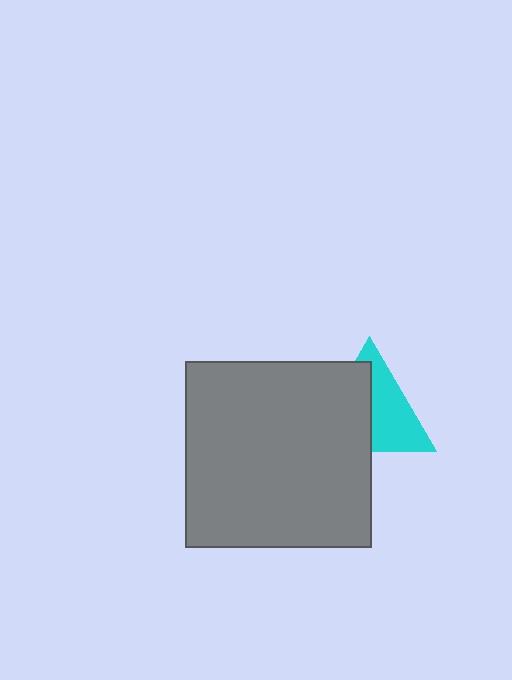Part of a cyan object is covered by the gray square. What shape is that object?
It is a triangle.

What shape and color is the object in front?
The object in front is a gray square.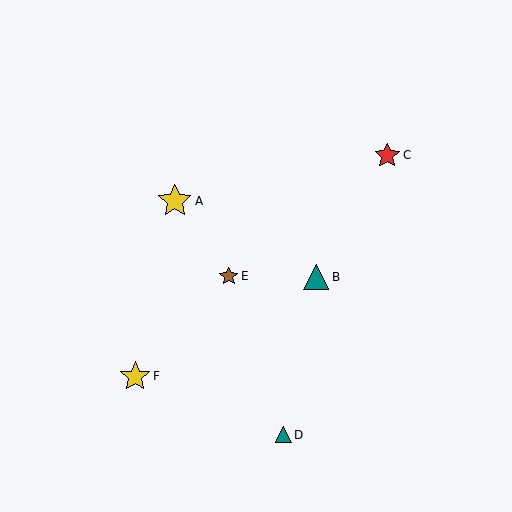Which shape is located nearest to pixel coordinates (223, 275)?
The brown star (labeled E) at (229, 276) is nearest to that location.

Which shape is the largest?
The yellow star (labeled A) is the largest.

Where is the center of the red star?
The center of the red star is at (387, 155).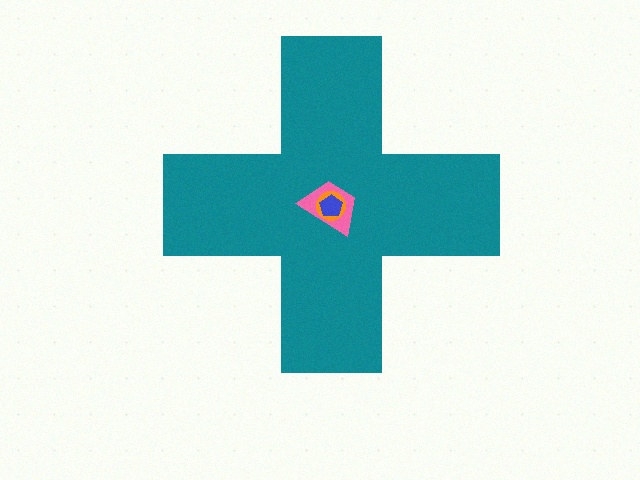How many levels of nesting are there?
4.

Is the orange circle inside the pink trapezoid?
Yes.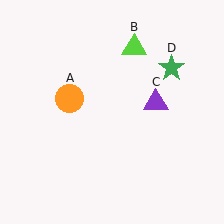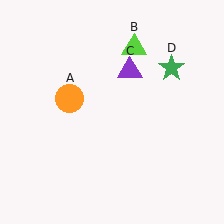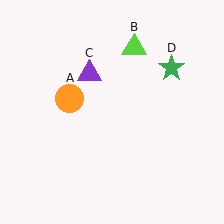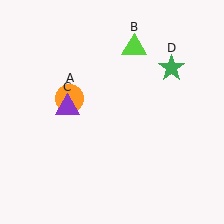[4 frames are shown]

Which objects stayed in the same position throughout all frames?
Orange circle (object A) and lime triangle (object B) and green star (object D) remained stationary.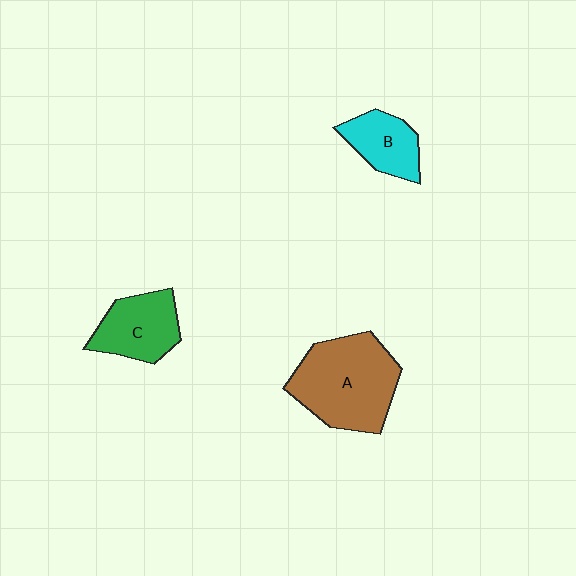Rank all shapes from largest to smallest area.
From largest to smallest: A (brown), C (green), B (cyan).